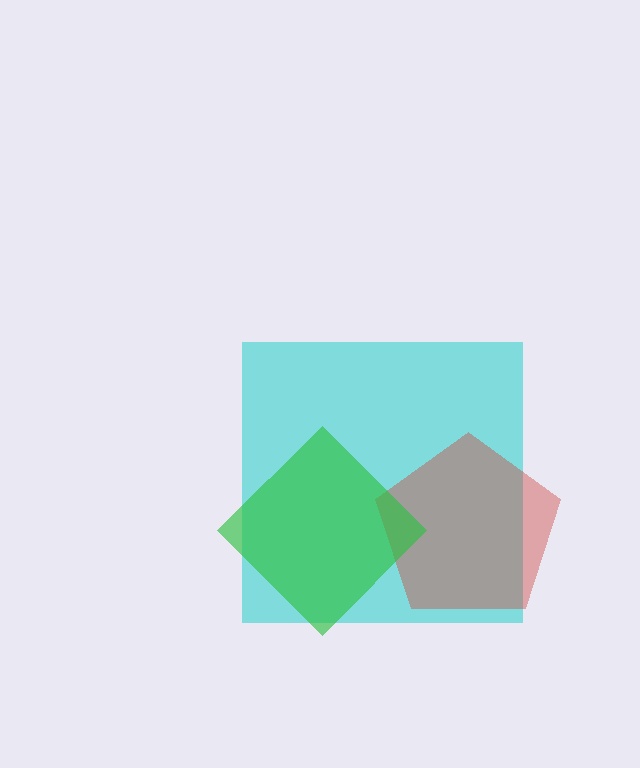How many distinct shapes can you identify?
There are 3 distinct shapes: a cyan square, a red pentagon, a green diamond.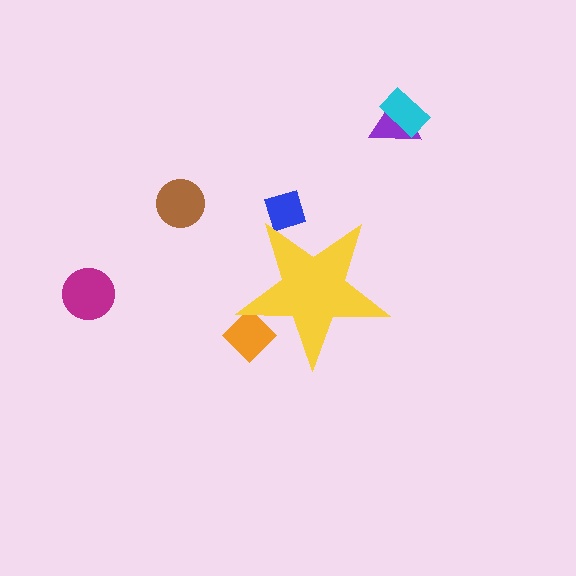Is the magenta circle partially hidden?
No, the magenta circle is fully visible.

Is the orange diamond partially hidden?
Yes, the orange diamond is partially hidden behind the yellow star.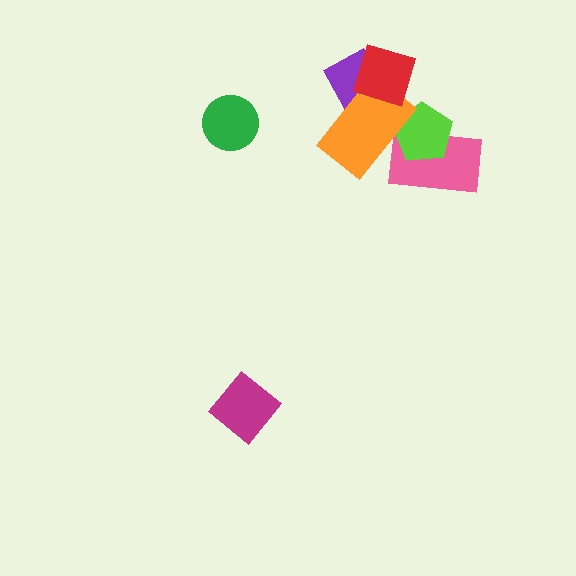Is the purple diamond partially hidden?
Yes, it is partially covered by another shape.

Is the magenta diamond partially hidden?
No, no other shape covers it.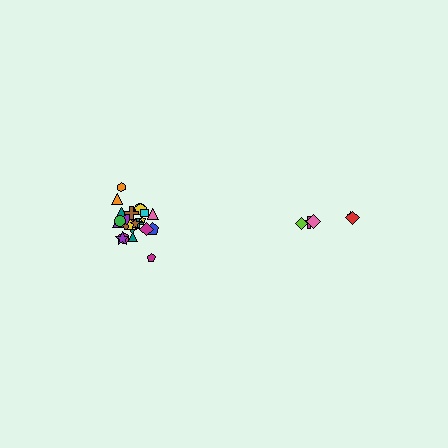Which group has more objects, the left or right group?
The left group.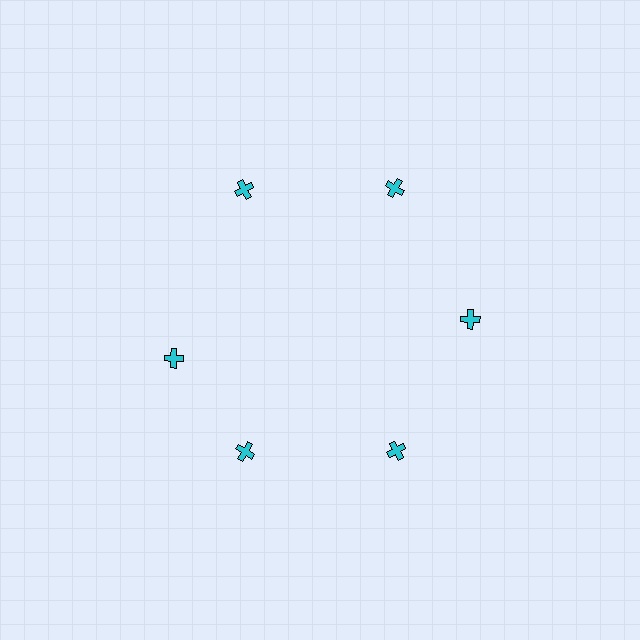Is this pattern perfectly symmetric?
No. The 6 cyan crosses are arranged in a ring, but one element near the 9 o'clock position is rotated out of alignment along the ring, breaking the 6-fold rotational symmetry.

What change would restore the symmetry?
The symmetry would be restored by rotating it back into even spacing with its neighbors so that all 6 crosses sit at equal angles and equal distance from the center.